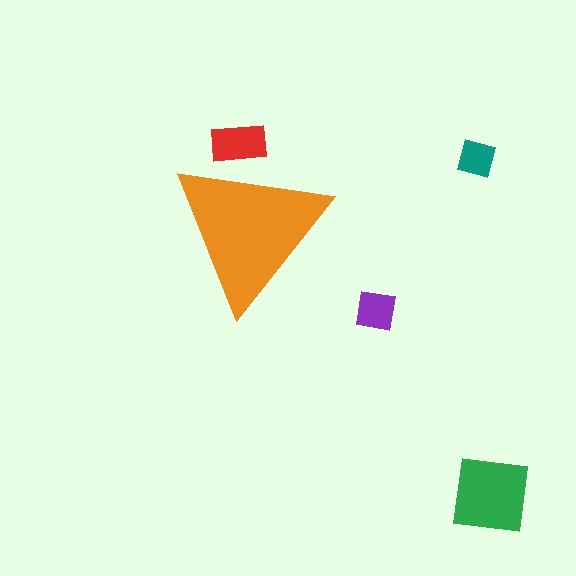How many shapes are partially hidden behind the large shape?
1 shape is partially hidden.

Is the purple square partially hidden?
No, the purple square is fully visible.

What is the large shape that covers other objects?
An orange triangle.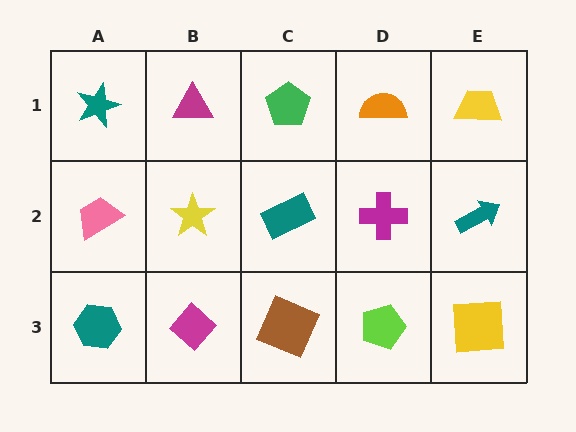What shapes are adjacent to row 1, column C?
A teal rectangle (row 2, column C), a magenta triangle (row 1, column B), an orange semicircle (row 1, column D).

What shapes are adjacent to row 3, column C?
A teal rectangle (row 2, column C), a magenta diamond (row 3, column B), a lime pentagon (row 3, column D).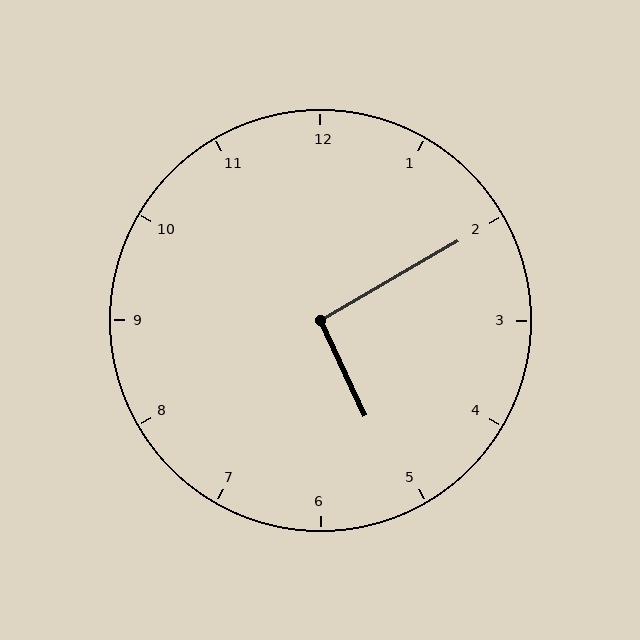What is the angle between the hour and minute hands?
Approximately 95 degrees.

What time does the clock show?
5:10.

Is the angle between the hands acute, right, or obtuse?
It is right.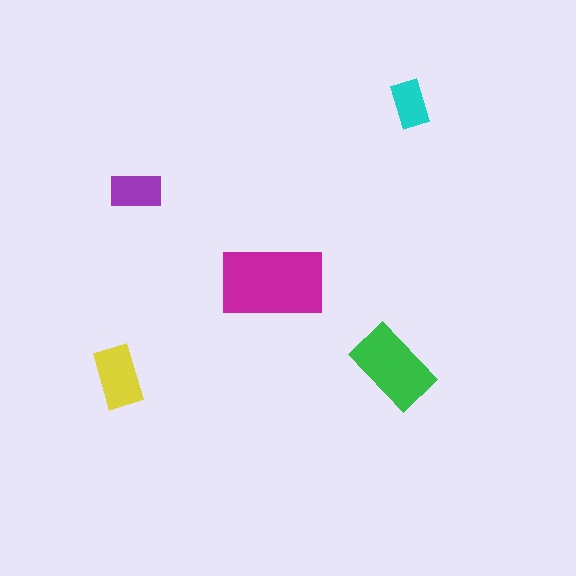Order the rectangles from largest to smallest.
the magenta one, the green one, the yellow one, the purple one, the cyan one.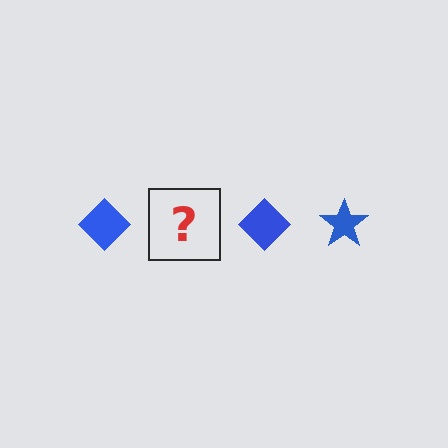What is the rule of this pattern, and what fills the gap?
The rule is that the pattern cycles through diamond, star shapes in blue. The gap should be filled with a blue star.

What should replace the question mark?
The question mark should be replaced with a blue star.